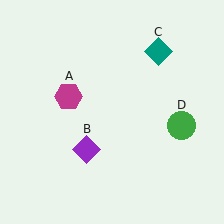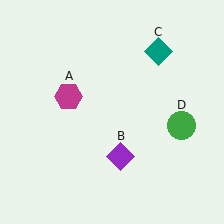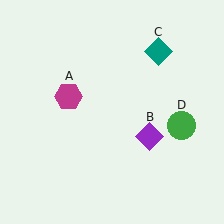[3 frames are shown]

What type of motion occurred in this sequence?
The purple diamond (object B) rotated counterclockwise around the center of the scene.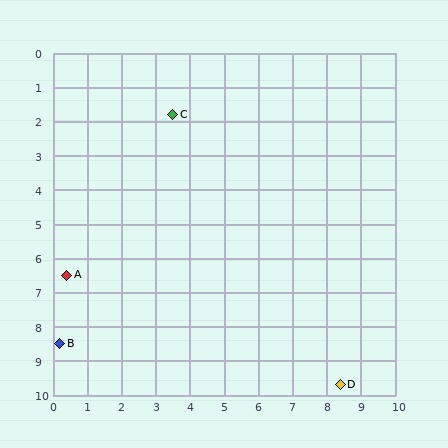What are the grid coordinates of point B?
Point B is at approximately (0.2, 8.5).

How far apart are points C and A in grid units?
Points C and A are about 5.6 grid units apart.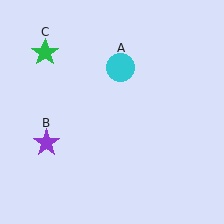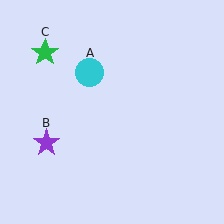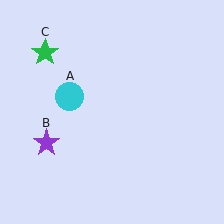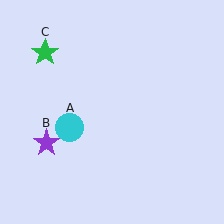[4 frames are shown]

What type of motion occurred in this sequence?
The cyan circle (object A) rotated counterclockwise around the center of the scene.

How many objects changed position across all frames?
1 object changed position: cyan circle (object A).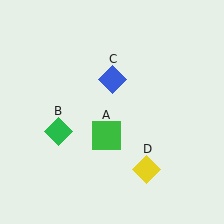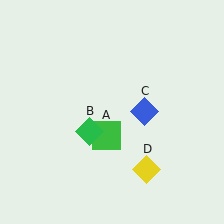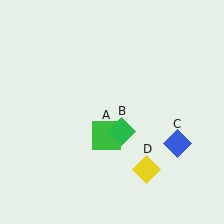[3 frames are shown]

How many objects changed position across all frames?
2 objects changed position: green diamond (object B), blue diamond (object C).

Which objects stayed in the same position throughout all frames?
Green square (object A) and yellow diamond (object D) remained stationary.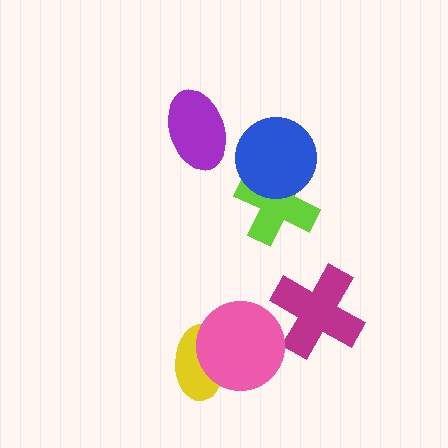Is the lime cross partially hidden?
Yes, it is partially covered by another shape.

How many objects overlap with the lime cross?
1 object overlaps with the lime cross.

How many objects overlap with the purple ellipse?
0 objects overlap with the purple ellipse.